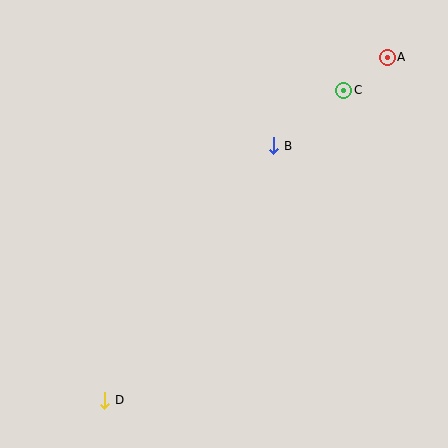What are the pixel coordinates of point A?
Point A is at (387, 57).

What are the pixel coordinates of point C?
Point C is at (344, 90).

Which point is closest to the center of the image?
Point B at (274, 146) is closest to the center.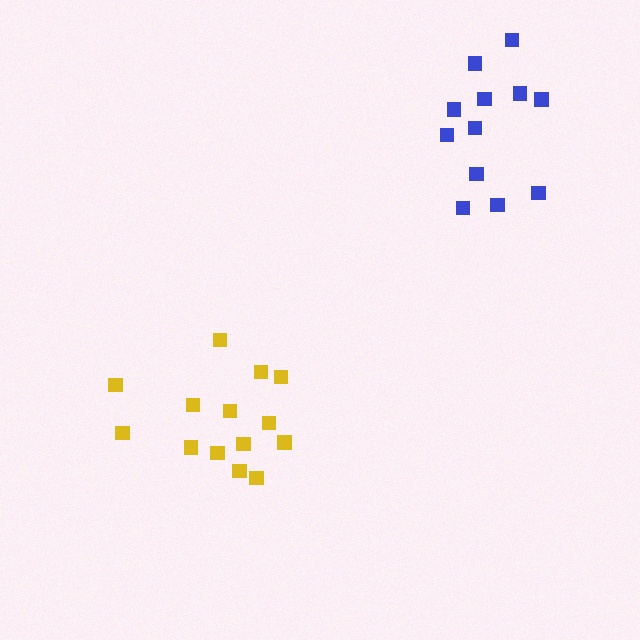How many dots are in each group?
Group 1: 14 dots, Group 2: 12 dots (26 total).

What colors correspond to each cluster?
The clusters are colored: yellow, blue.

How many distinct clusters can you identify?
There are 2 distinct clusters.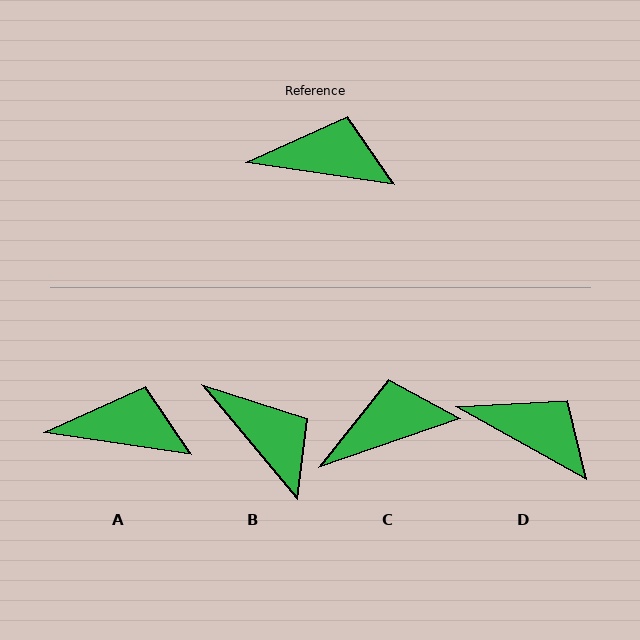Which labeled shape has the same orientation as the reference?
A.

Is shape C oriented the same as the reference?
No, it is off by about 28 degrees.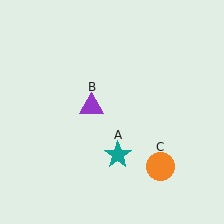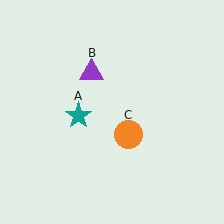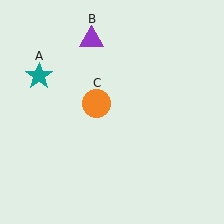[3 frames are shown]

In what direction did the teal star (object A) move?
The teal star (object A) moved up and to the left.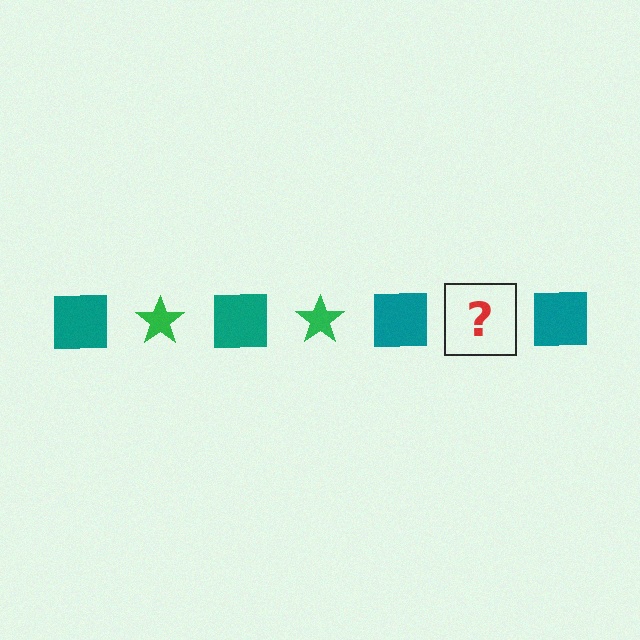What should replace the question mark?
The question mark should be replaced with a green star.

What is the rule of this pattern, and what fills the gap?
The rule is that the pattern alternates between teal square and green star. The gap should be filled with a green star.